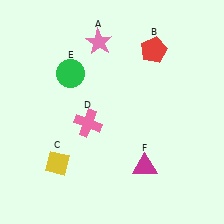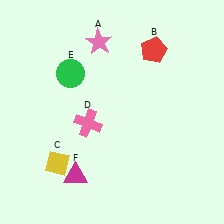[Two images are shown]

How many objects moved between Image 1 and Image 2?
1 object moved between the two images.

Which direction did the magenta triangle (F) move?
The magenta triangle (F) moved left.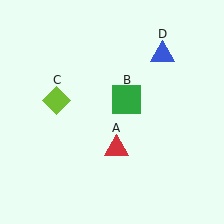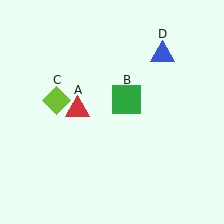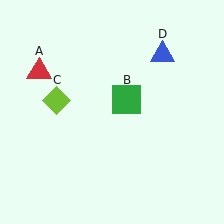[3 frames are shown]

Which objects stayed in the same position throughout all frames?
Green square (object B) and lime diamond (object C) and blue triangle (object D) remained stationary.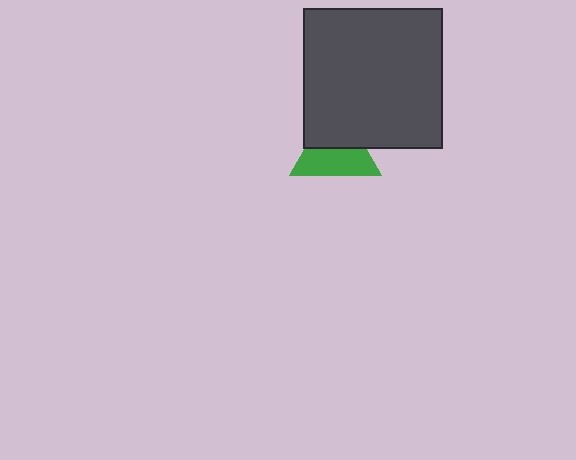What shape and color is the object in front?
The object in front is a dark gray square.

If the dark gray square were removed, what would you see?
You would see the complete green triangle.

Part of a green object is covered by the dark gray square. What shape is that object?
It is a triangle.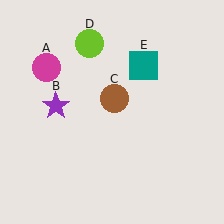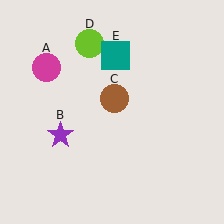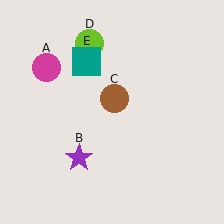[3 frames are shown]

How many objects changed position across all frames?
2 objects changed position: purple star (object B), teal square (object E).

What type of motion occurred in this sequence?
The purple star (object B), teal square (object E) rotated counterclockwise around the center of the scene.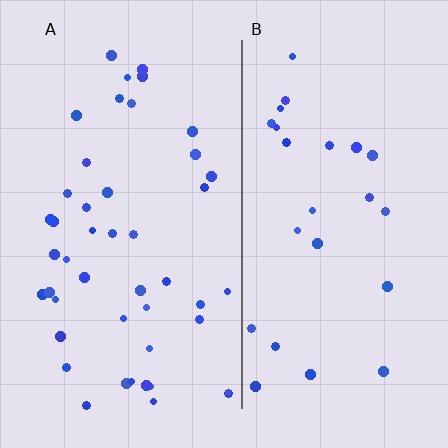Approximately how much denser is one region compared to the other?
Approximately 1.8× — region A over region B.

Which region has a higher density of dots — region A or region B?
A (the left).